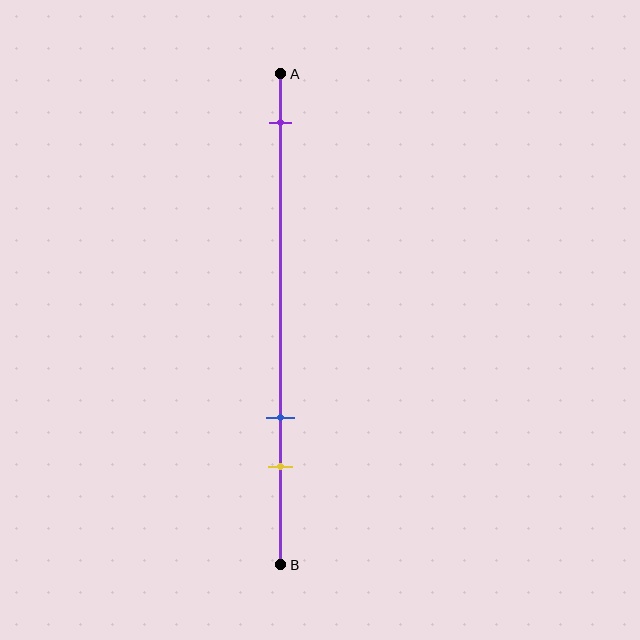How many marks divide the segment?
There are 3 marks dividing the segment.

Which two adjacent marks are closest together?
The blue and yellow marks are the closest adjacent pair.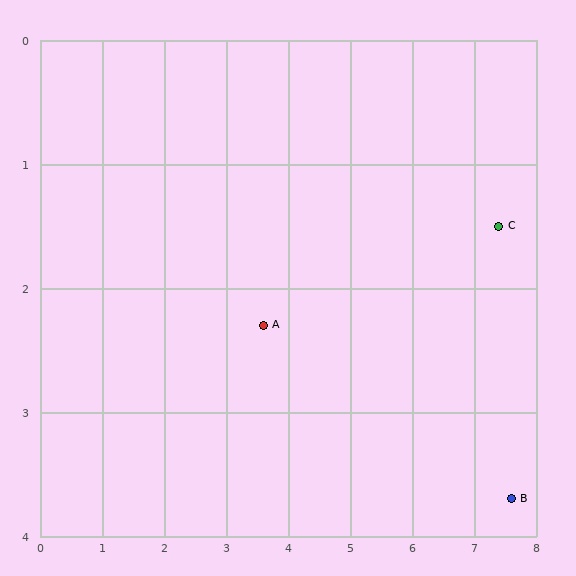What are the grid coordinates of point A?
Point A is at approximately (3.6, 2.3).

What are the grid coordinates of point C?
Point C is at approximately (7.4, 1.5).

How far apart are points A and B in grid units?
Points A and B are about 4.2 grid units apart.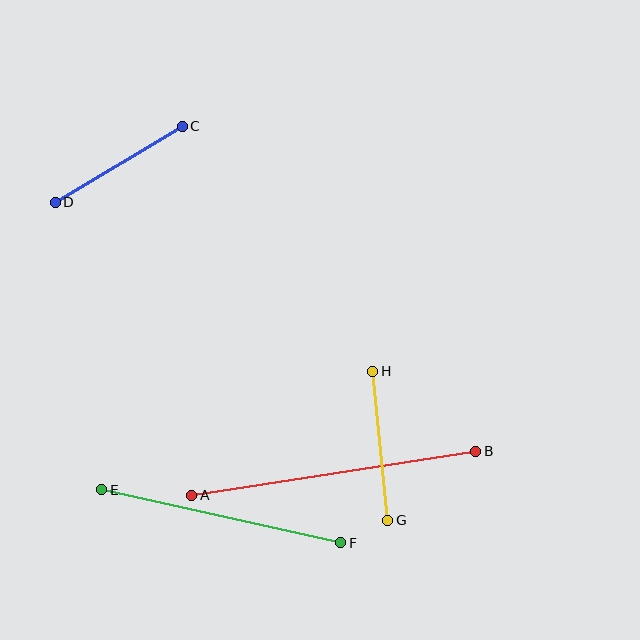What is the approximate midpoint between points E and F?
The midpoint is at approximately (221, 516) pixels.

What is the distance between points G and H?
The distance is approximately 150 pixels.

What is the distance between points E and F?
The distance is approximately 245 pixels.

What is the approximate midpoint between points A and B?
The midpoint is at approximately (334, 473) pixels.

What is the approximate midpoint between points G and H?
The midpoint is at approximately (380, 446) pixels.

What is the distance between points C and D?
The distance is approximately 148 pixels.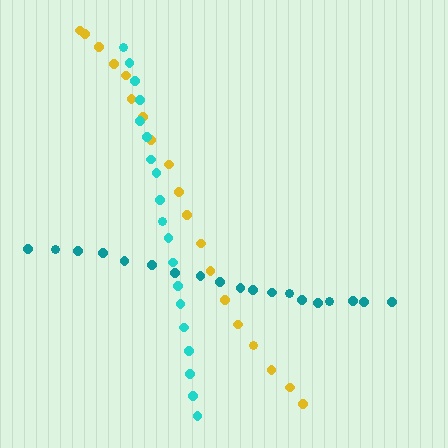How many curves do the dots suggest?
There are 3 distinct paths.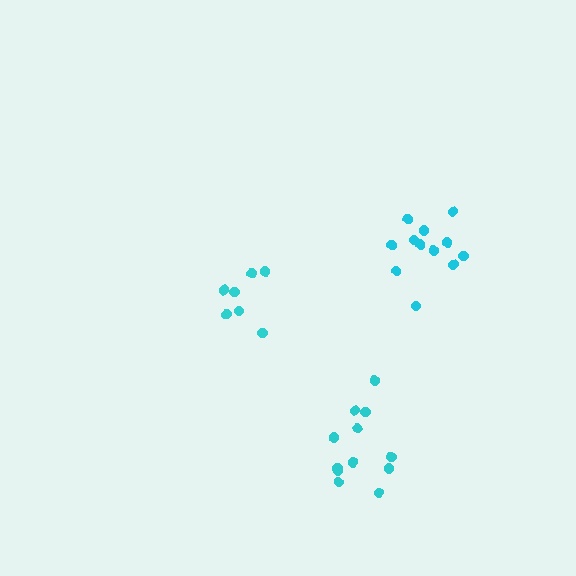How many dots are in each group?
Group 1: 12 dots, Group 2: 7 dots, Group 3: 12 dots (31 total).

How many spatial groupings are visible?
There are 3 spatial groupings.